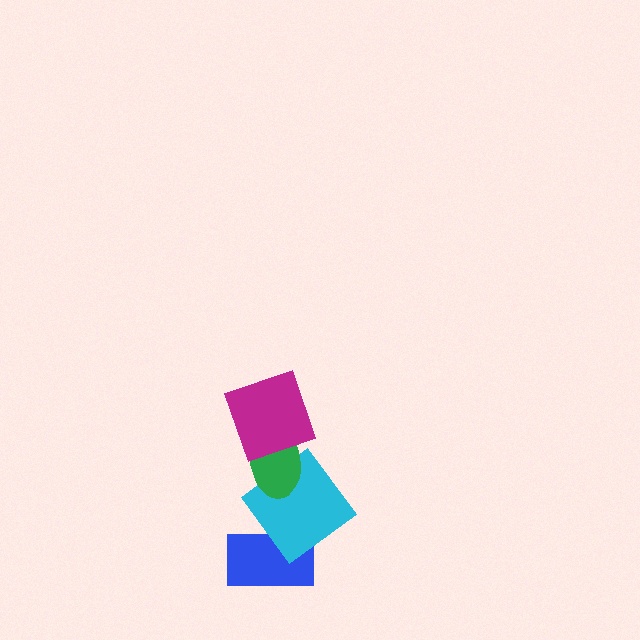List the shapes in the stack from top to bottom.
From top to bottom: the magenta square, the green ellipse, the cyan diamond, the blue rectangle.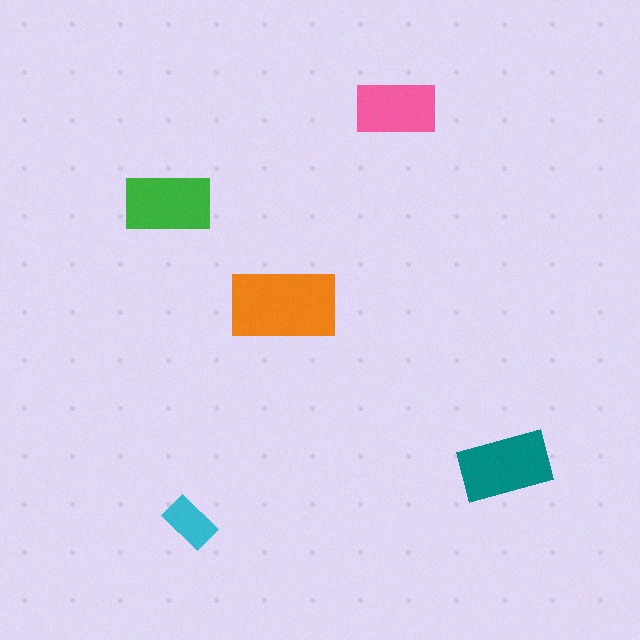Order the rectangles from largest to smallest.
the orange one, the teal one, the green one, the pink one, the cyan one.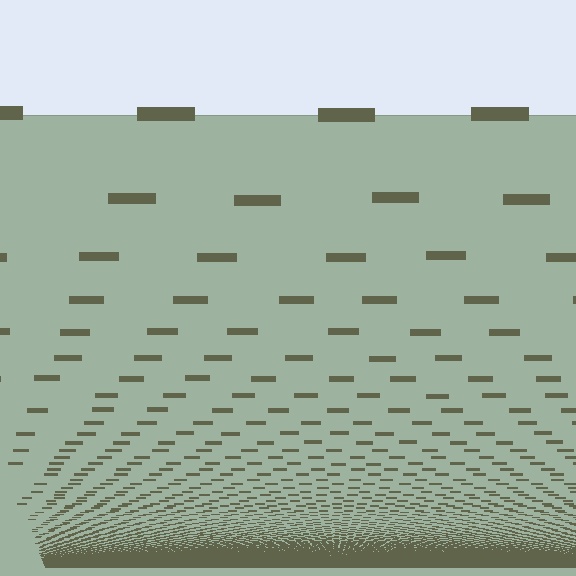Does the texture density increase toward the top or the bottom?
Density increases toward the bottom.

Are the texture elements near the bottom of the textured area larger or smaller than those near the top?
Smaller. The gradient is inverted — elements near the bottom are smaller and denser.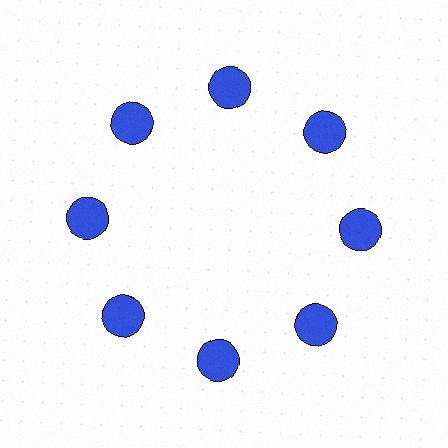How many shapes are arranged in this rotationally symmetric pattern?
There are 8 shapes, arranged in 8 groups of 1.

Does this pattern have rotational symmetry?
Yes, this pattern has 8-fold rotational symmetry. It looks the same after rotating 45 degrees around the center.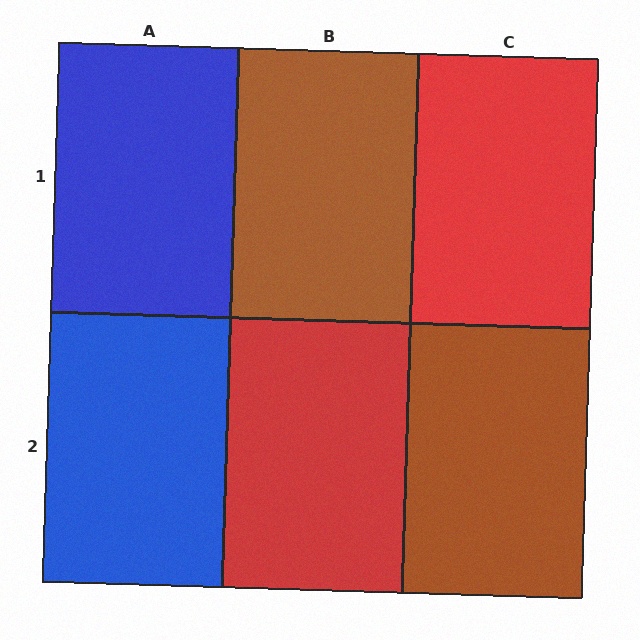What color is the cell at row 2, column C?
Brown.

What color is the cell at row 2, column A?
Blue.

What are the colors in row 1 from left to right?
Blue, brown, red.